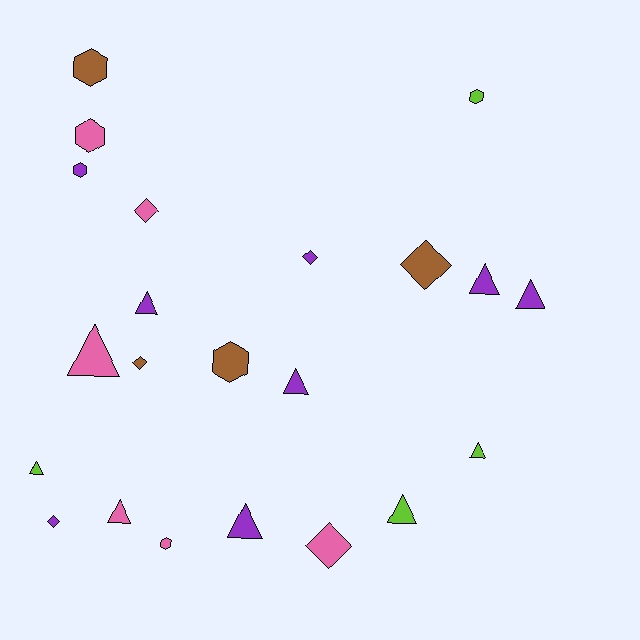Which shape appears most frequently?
Triangle, with 10 objects.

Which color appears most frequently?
Purple, with 8 objects.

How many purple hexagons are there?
There is 1 purple hexagon.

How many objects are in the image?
There are 22 objects.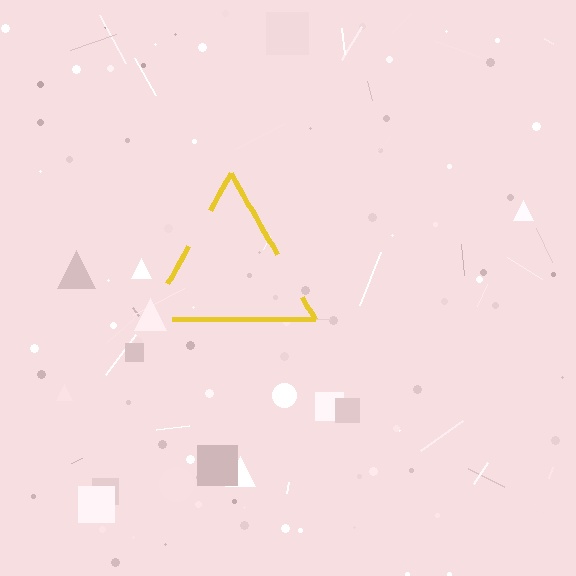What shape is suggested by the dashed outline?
The dashed outline suggests a triangle.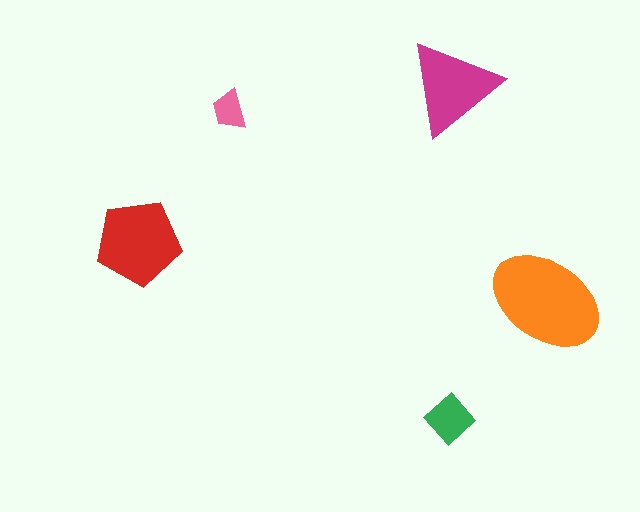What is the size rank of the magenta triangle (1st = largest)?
3rd.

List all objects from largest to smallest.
The orange ellipse, the red pentagon, the magenta triangle, the green diamond, the pink trapezoid.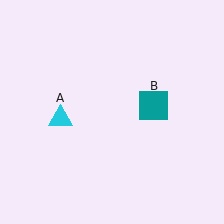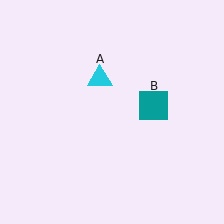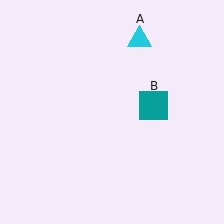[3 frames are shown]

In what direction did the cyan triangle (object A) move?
The cyan triangle (object A) moved up and to the right.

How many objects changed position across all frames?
1 object changed position: cyan triangle (object A).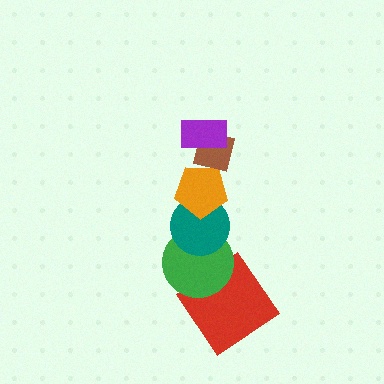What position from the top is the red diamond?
The red diamond is 6th from the top.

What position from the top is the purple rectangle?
The purple rectangle is 1st from the top.